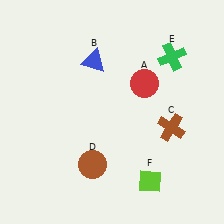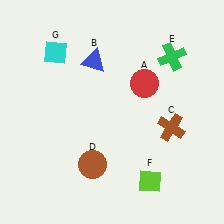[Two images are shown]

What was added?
A cyan diamond (G) was added in Image 2.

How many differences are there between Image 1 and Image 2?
There is 1 difference between the two images.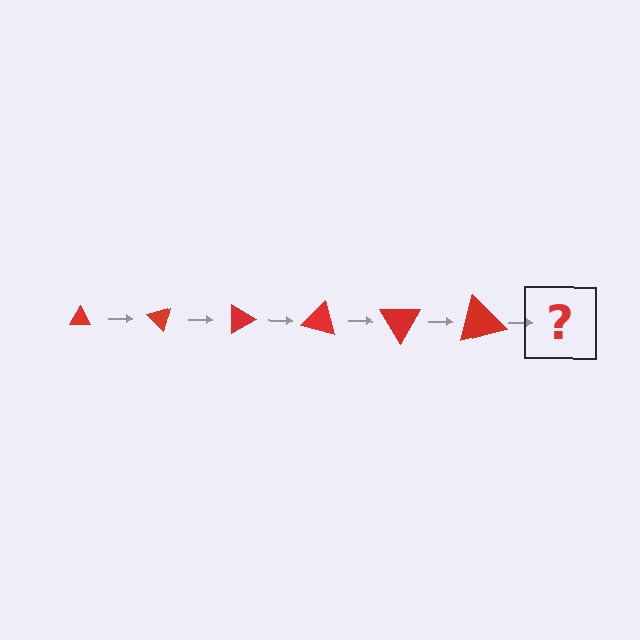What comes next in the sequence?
The next element should be a triangle, larger than the previous one and rotated 270 degrees from the start.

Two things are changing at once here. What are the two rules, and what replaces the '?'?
The two rules are that the triangle grows larger each step and it rotates 45 degrees each step. The '?' should be a triangle, larger than the previous one and rotated 270 degrees from the start.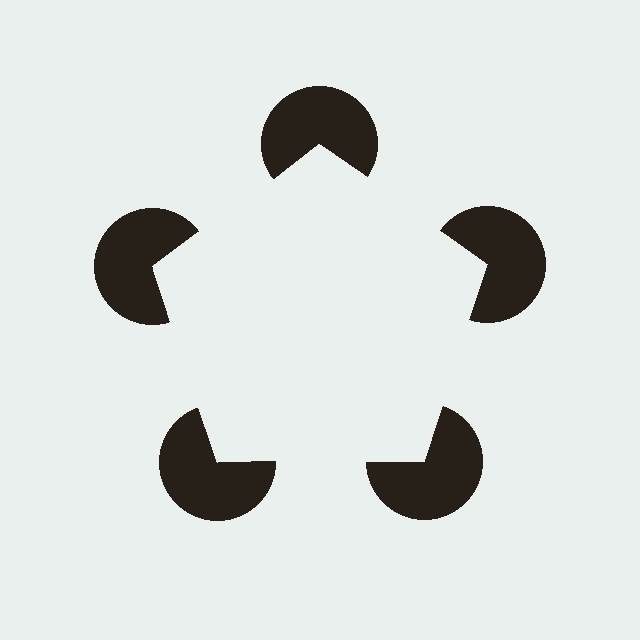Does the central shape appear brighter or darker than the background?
It typically appears slightly brighter than the background, even though no actual brightness change is drawn.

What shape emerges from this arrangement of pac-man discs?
An illusory pentagon — its edges are inferred from the aligned wedge cuts in the pac-man discs, not physically drawn.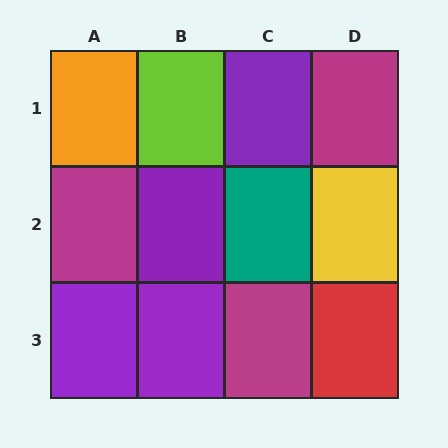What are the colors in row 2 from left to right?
Magenta, purple, teal, yellow.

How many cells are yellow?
1 cell is yellow.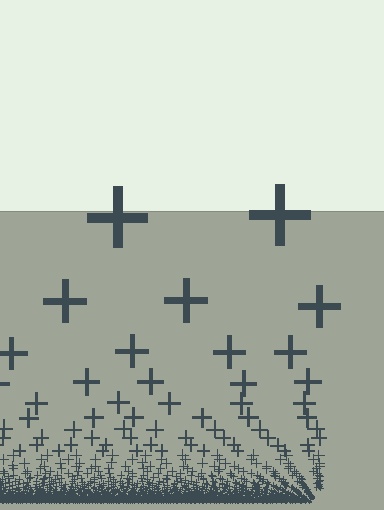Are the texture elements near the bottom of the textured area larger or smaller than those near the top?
Smaller. The gradient is inverted — elements near the bottom are smaller and denser.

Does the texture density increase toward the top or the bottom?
Density increases toward the bottom.